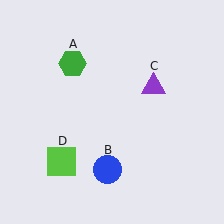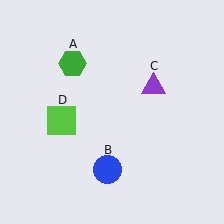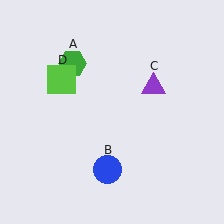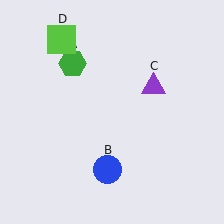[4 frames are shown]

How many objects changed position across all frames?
1 object changed position: lime square (object D).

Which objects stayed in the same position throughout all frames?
Green hexagon (object A) and blue circle (object B) and purple triangle (object C) remained stationary.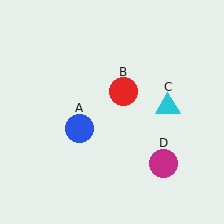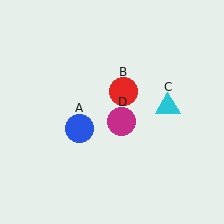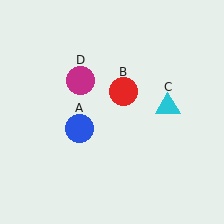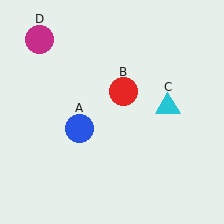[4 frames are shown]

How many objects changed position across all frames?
1 object changed position: magenta circle (object D).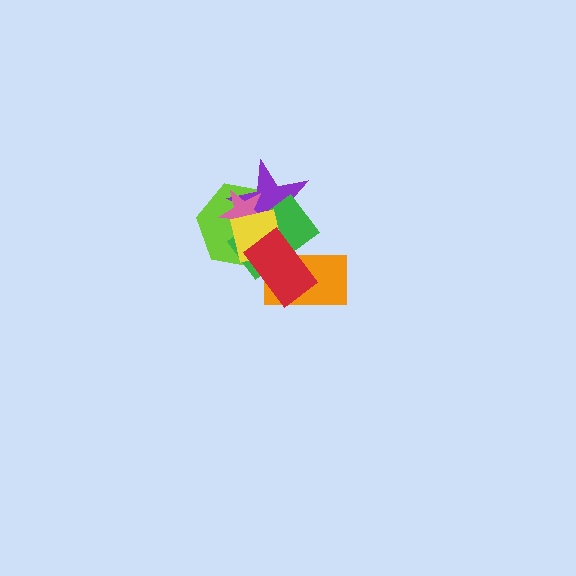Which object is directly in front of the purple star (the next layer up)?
The green rectangle is directly in front of the purple star.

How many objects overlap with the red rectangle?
5 objects overlap with the red rectangle.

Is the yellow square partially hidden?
Yes, it is partially covered by another shape.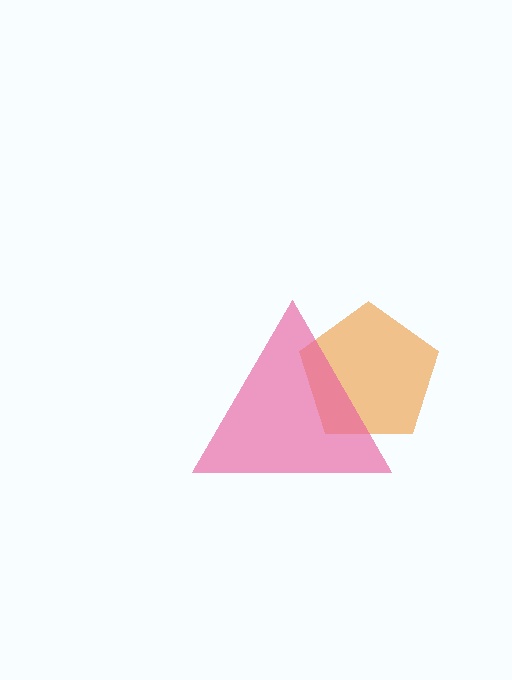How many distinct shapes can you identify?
There are 2 distinct shapes: an orange pentagon, a pink triangle.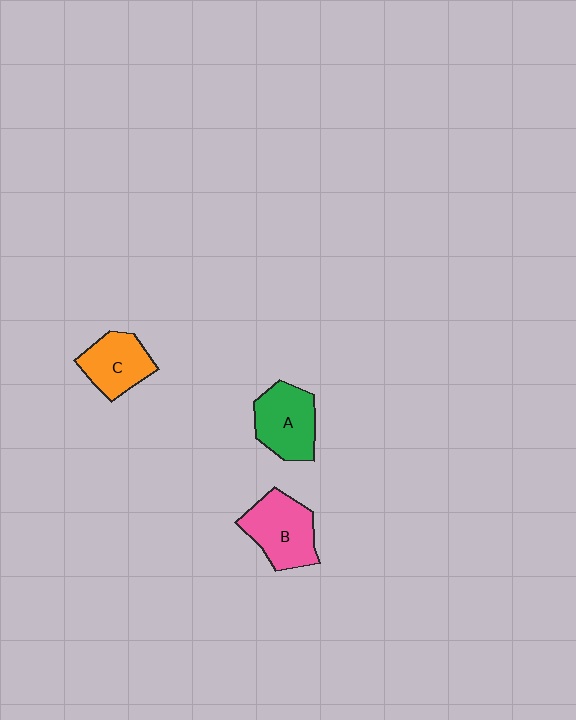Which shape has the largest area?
Shape B (pink).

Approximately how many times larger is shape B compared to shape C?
Approximately 1.3 times.